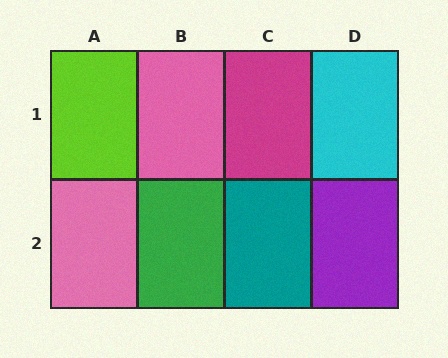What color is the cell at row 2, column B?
Green.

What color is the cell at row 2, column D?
Purple.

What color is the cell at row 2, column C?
Teal.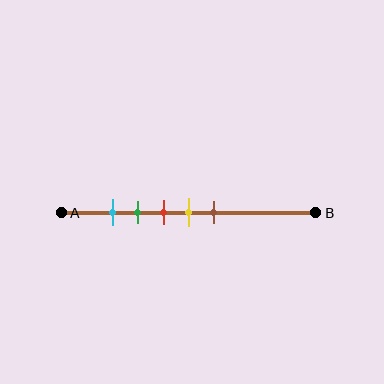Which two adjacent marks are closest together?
The cyan and green marks are the closest adjacent pair.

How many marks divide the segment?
There are 5 marks dividing the segment.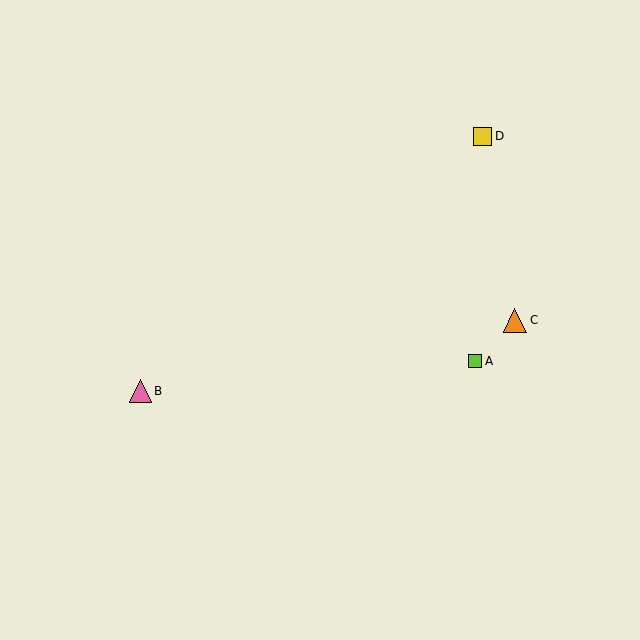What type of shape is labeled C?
Shape C is an orange triangle.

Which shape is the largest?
The orange triangle (labeled C) is the largest.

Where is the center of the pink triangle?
The center of the pink triangle is at (140, 391).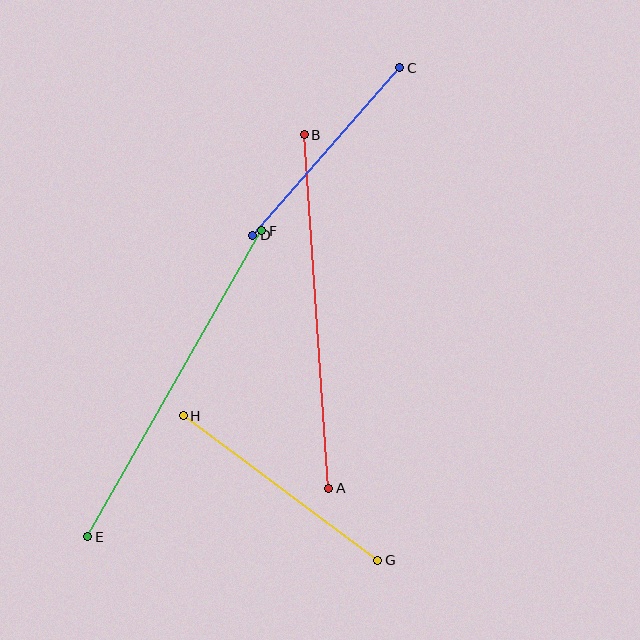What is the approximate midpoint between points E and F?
The midpoint is at approximately (175, 384) pixels.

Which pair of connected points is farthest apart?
Points A and B are farthest apart.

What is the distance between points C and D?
The distance is approximately 223 pixels.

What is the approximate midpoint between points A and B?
The midpoint is at approximately (316, 311) pixels.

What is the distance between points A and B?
The distance is approximately 354 pixels.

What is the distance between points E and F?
The distance is approximately 352 pixels.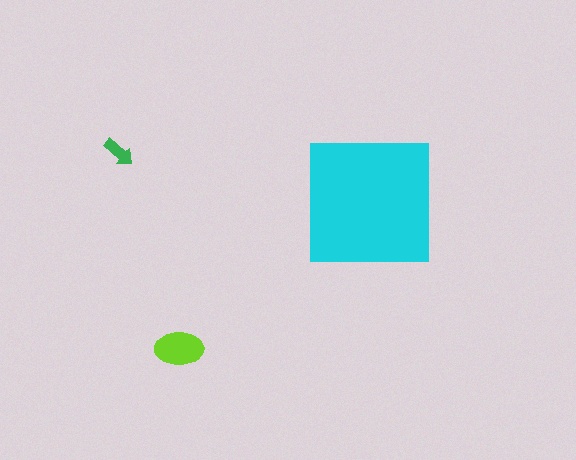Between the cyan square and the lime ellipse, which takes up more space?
The cyan square.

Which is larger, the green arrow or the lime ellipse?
The lime ellipse.